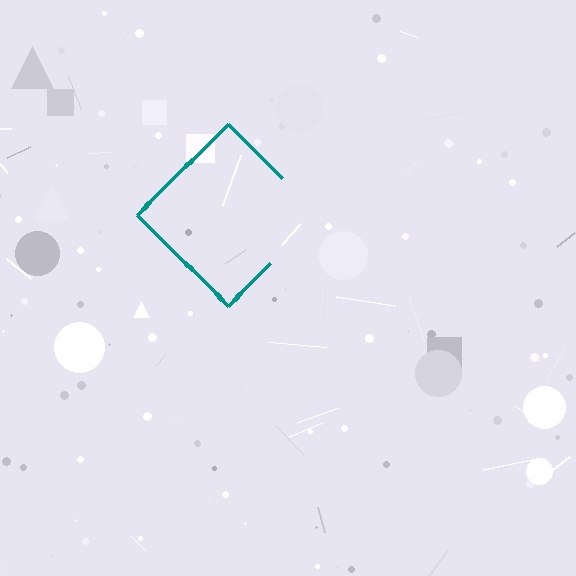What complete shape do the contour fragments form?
The contour fragments form a diamond.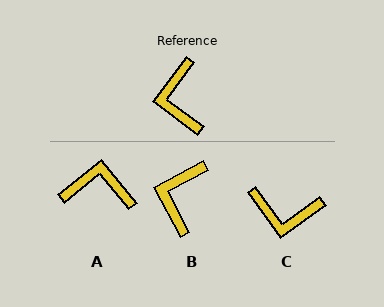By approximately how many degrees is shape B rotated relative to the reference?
Approximately 26 degrees clockwise.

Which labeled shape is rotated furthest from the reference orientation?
A, about 104 degrees away.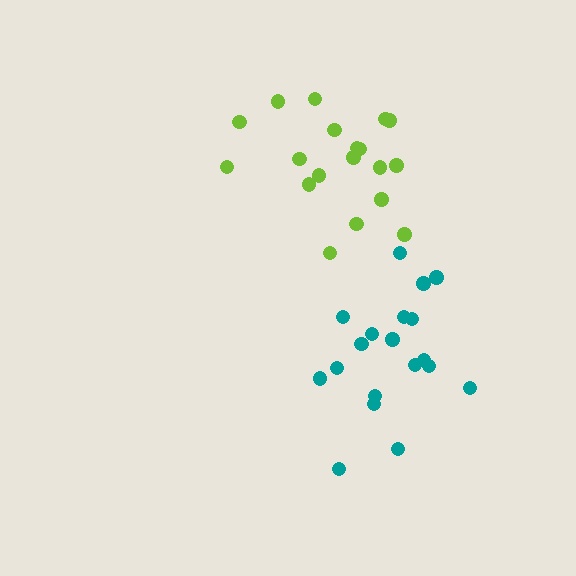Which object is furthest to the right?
The teal cluster is rightmost.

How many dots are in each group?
Group 1: 19 dots, Group 2: 19 dots (38 total).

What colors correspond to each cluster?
The clusters are colored: teal, lime.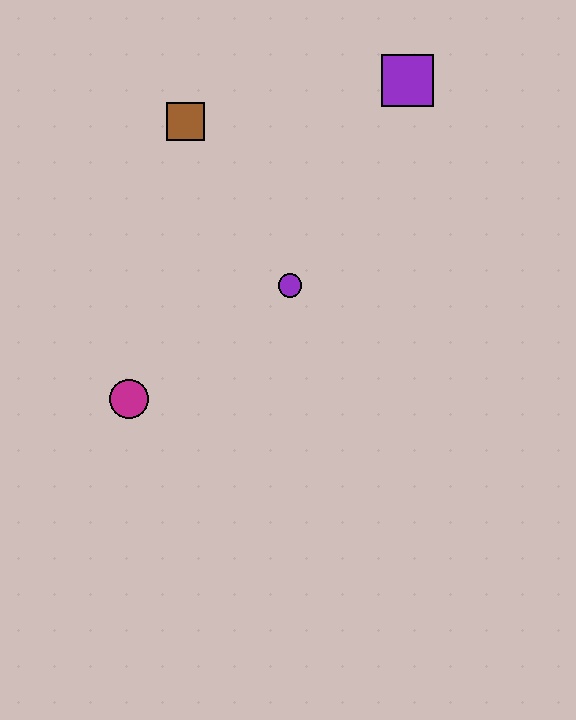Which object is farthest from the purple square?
The magenta circle is farthest from the purple square.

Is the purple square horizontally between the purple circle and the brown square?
No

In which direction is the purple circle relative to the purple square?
The purple circle is below the purple square.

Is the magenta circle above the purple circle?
No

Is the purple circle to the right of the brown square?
Yes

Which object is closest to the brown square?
The purple circle is closest to the brown square.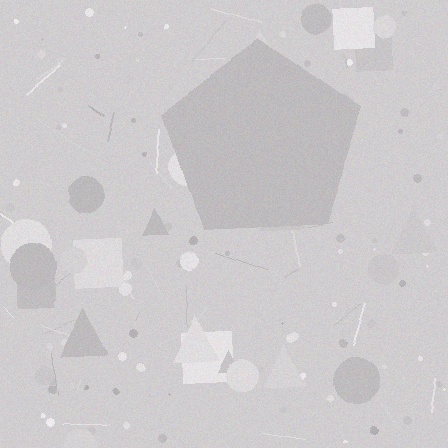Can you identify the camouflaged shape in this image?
The camouflaged shape is a pentagon.